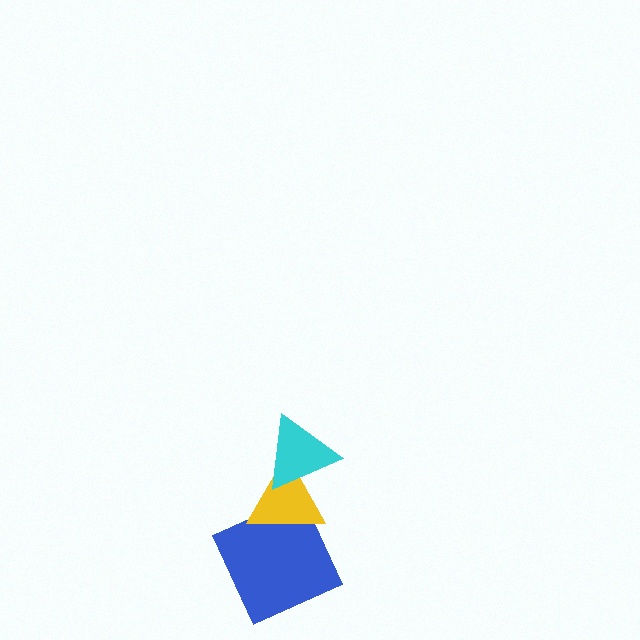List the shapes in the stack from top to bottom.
From top to bottom: the cyan triangle, the yellow triangle, the blue square.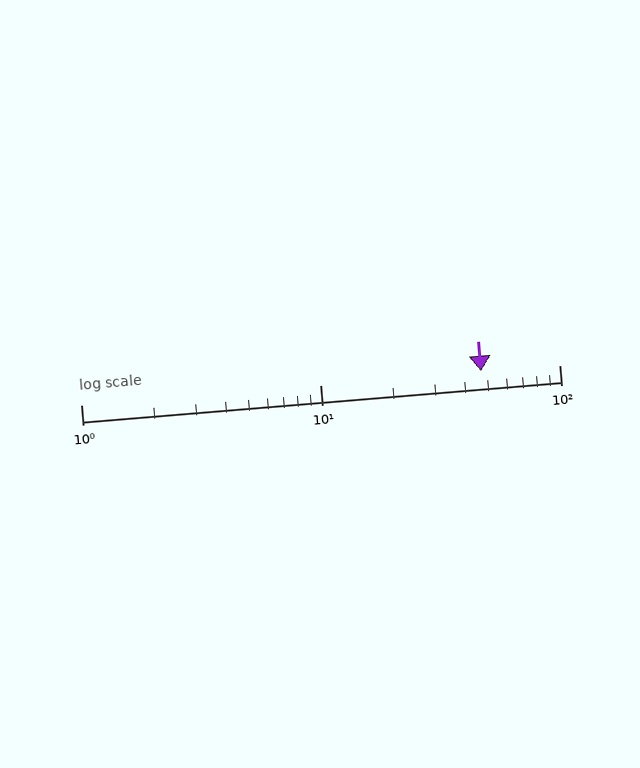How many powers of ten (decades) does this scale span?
The scale spans 2 decades, from 1 to 100.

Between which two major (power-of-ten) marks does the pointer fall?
The pointer is between 10 and 100.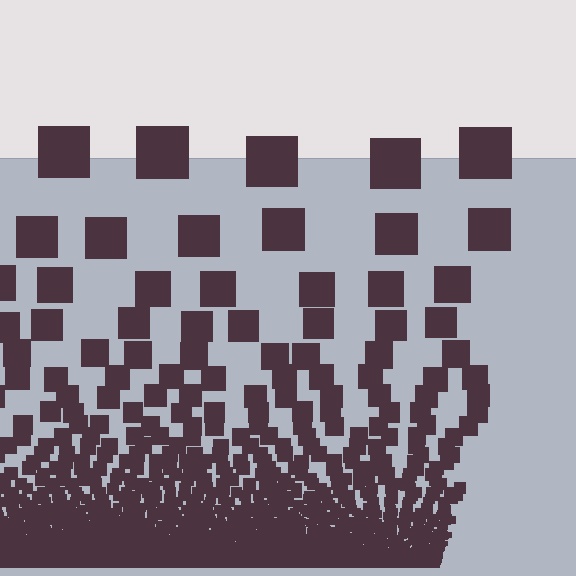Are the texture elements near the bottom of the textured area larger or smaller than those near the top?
Smaller. The gradient is inverted — elements near the bottom are smaller and denser.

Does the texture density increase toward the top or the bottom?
Density increases toward the bottom.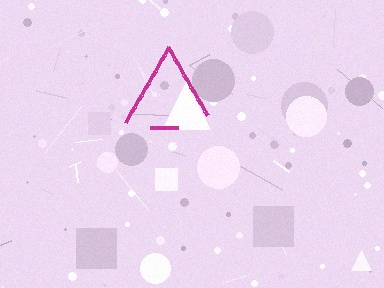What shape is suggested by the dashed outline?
The dashed outline suggests a triangle.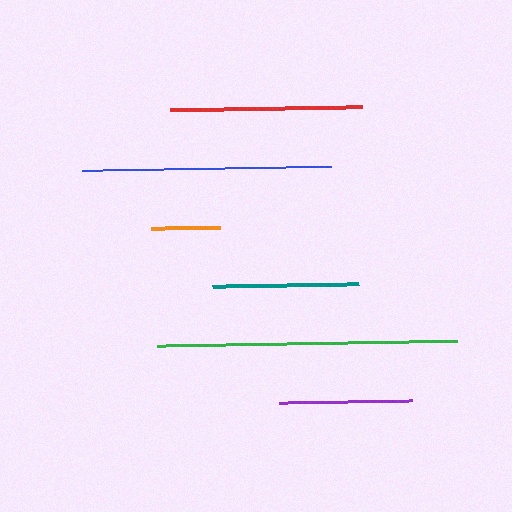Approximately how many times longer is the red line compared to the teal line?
The red line is approximately 1.3 times the length of the teal line.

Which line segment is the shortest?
The orange line is the shortest at approximately 69 pixels.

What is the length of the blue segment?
The blue segment is approximately 249 pixels long.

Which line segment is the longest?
The green line is the longest at approximately 300 pixels.